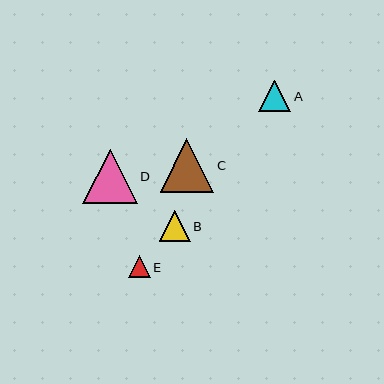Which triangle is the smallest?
Triangle E is the smallest with a size of approximately 22 pixels.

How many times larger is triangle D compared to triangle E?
Triangle D is approximately 2.4 times the size of triangle E.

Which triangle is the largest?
Triangle D is the largest with a size of approximately 54 pixels.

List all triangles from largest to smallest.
From largest to smallest: D, C, A, B, E.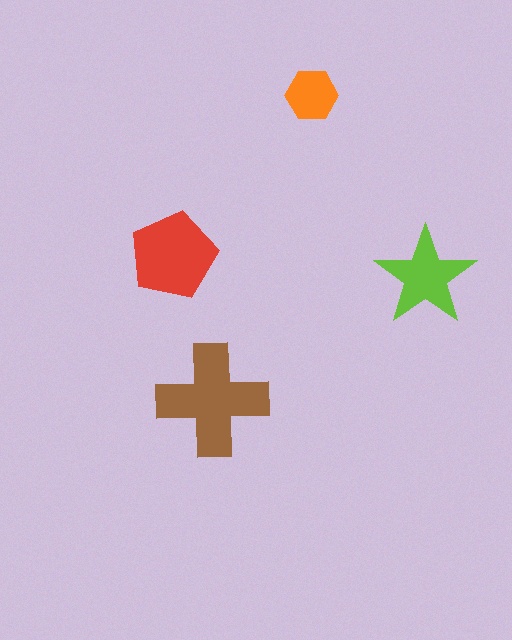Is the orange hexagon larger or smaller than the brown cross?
Smaller.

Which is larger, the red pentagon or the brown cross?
The brown cross.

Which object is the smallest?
The orange hexagon.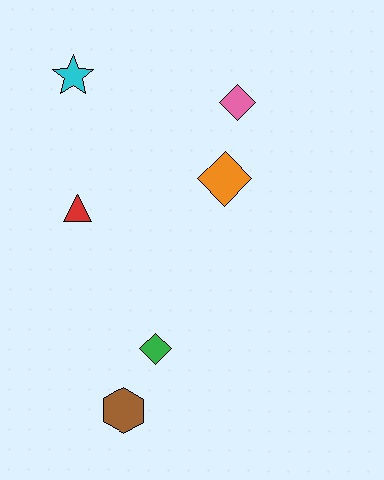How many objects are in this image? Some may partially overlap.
There are 6 objects.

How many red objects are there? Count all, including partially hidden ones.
There is 1 red object.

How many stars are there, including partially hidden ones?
There is 1 star.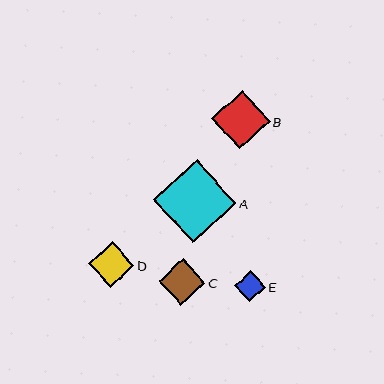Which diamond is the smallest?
Diamond E is the smallest with a size of approximately 31 pixels.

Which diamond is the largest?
Diamond A is the largest with a size of approximately 83 pixels.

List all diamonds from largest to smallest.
From largest to smallest: A, B, C, D, E.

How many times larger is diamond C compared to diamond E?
Diamond C is approximately 1.5 times the size of diamond E.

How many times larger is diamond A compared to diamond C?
Diamond A is approximately 1.8 times the size of diamond C.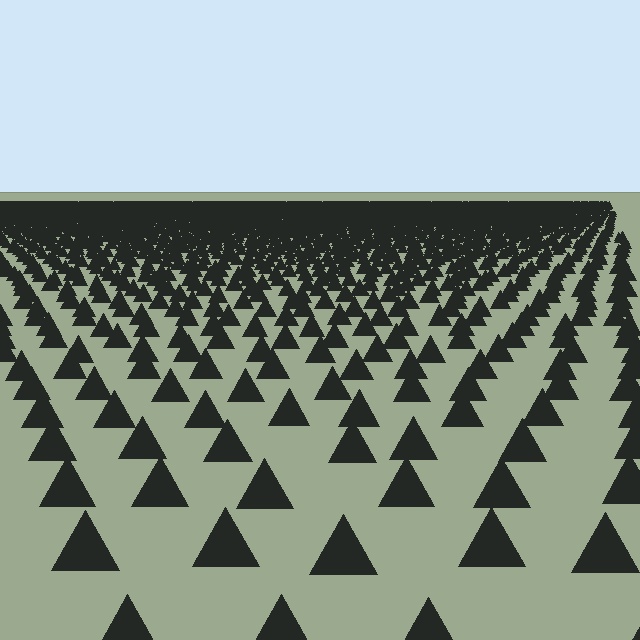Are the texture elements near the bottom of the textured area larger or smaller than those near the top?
Larger. Near the bottom, elements are closer to the viewer and appear at a bigger on-screen size.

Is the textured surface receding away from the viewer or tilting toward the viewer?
The surface is receding away from the viewer. Texture elements get smaller and denser toward the top.